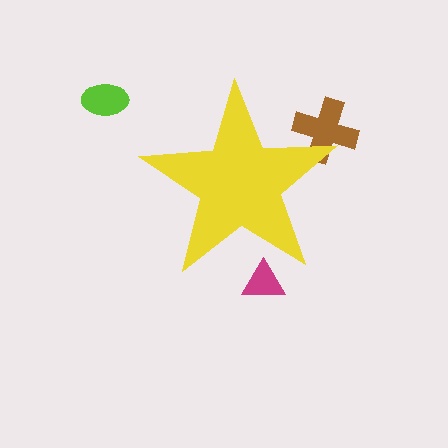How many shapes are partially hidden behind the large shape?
2 shapes are partially hidden.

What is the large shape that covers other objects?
A yellow star.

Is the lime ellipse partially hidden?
No, the lime ellipse is fully visible.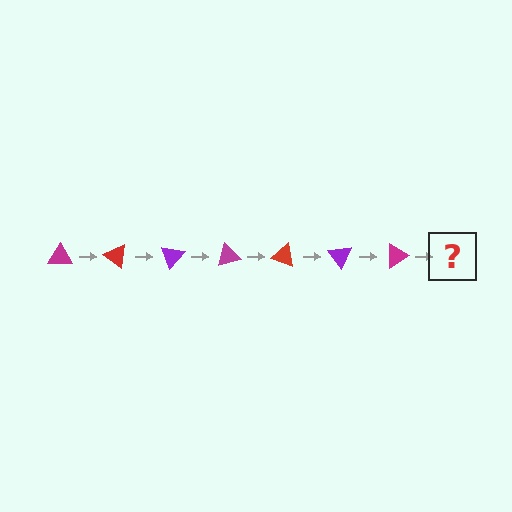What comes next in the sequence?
The next element should be a red triangle, rotated 245 degrees from the start.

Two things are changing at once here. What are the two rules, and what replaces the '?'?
The two rules are that it rotates 35 degrees each step and the color cycles through magenta, red, and purple. The '?' should be a red triangle, rotated 245 degrees from the start.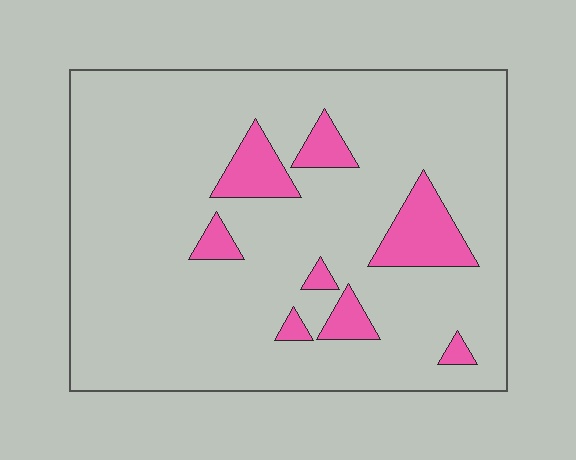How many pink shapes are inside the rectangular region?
8.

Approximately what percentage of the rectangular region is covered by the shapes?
Approximately 10%.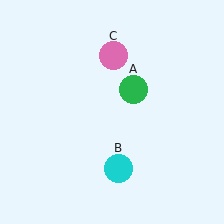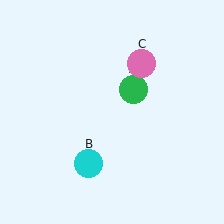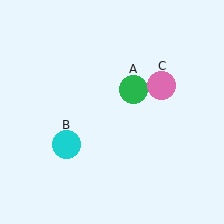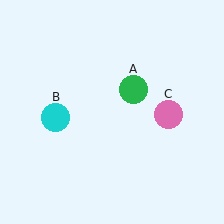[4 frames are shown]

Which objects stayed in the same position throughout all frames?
Green circle (object A) remained stationary.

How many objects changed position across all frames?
2 objects changed position: cyan circle (object B), pink circle (object C).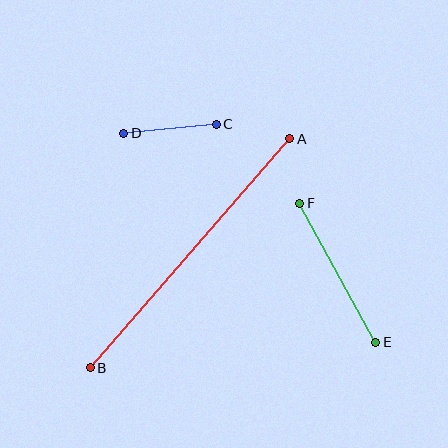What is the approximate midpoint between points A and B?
The midpoint is at approximately (190, 253) pixels.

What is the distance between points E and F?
The distance is approximately 158 pixels.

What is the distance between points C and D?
The distance is approximately 93 pixels.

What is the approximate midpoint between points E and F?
The midpoint is at approximately (338, 273) pixels.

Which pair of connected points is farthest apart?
Points A and B are farthest apart.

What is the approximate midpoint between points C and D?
The midpoint is at approximately (170, 129) pixels.